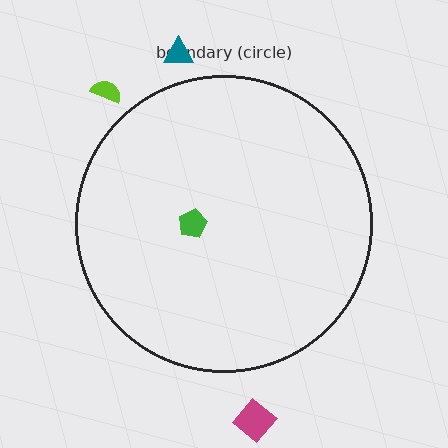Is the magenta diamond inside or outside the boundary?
Outside.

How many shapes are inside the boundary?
1 inside, 3 outside.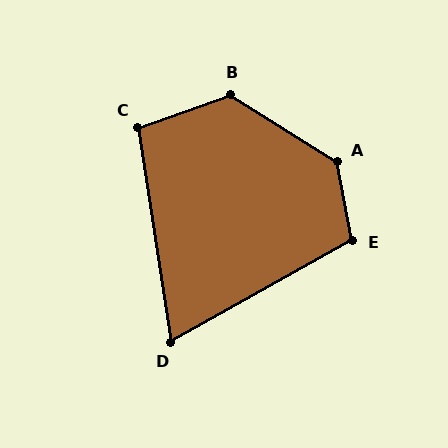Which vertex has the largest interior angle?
A, at approximately 133 degrees.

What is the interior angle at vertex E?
Approximately 108 degrees (obtuse).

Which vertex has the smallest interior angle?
D, at approximately 70 degrees.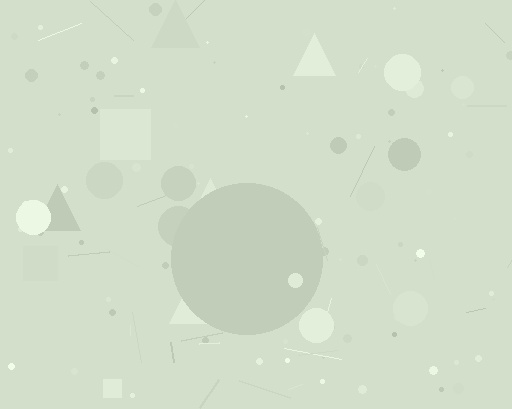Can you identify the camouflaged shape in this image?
The camouflaged shape is a circle.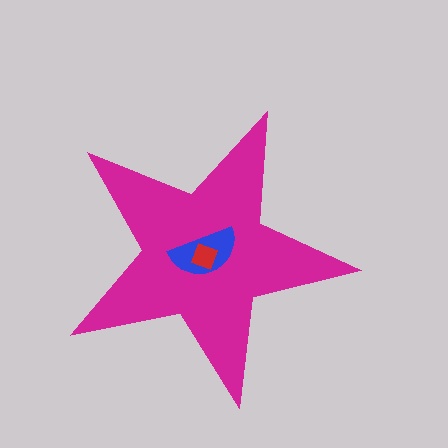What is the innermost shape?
The red diamond.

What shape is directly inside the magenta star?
The blue semicircle.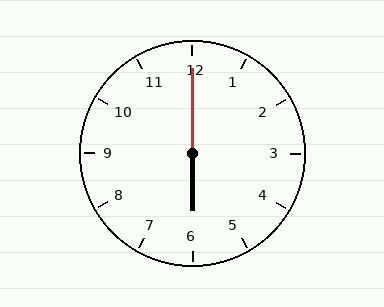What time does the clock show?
6:00.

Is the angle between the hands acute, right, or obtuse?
It is obtuse.